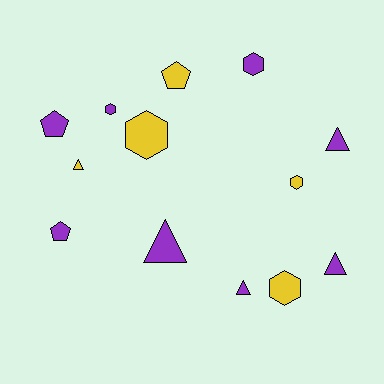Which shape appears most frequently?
Triangle, with 5 objects.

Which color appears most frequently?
Purple, with 8 objects.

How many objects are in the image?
There are 13 objects.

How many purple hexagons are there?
There are 2 purple hexagons.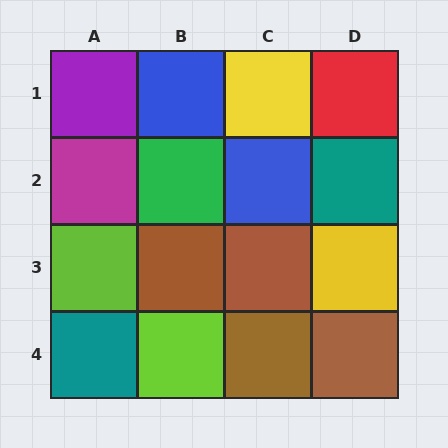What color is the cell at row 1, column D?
Red.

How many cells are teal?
2 cells are teal.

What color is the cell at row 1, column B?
Blue.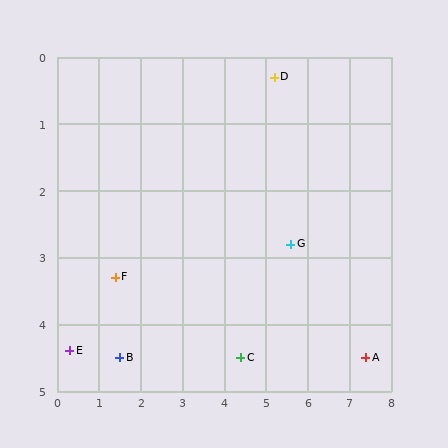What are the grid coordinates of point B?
Point B is at approximately (1.5, 4.5).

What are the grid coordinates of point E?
Point E is at approximately (0.3, 4.4).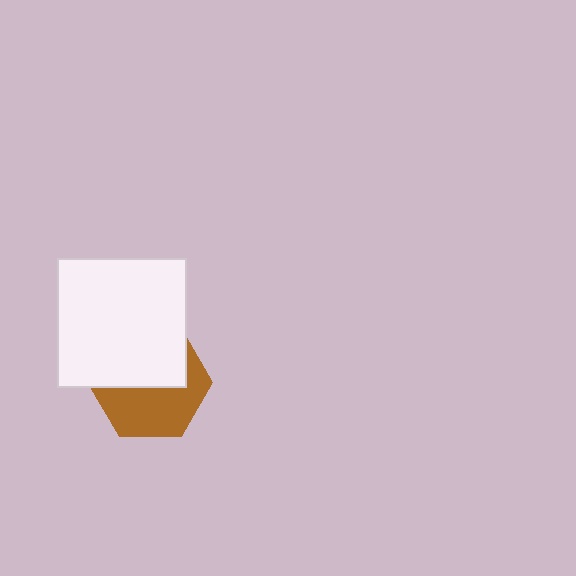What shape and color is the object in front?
The object in front is a white square.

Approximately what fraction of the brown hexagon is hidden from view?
Roughly 49% of the brown hexagon is hidden behind the white square.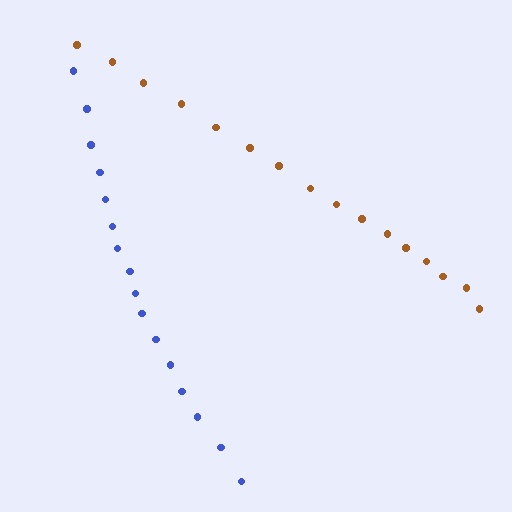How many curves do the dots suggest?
There are 2 distinct paths.